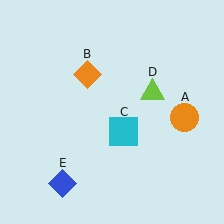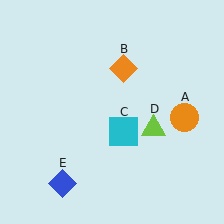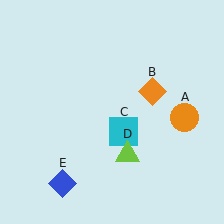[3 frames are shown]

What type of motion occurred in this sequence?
The orange diamond (object B), lime triangle (object D) rotated clockwise around the center of the scene.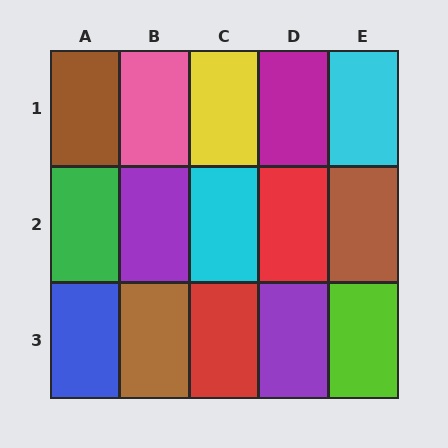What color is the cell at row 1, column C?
Yellow.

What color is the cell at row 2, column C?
Cyan.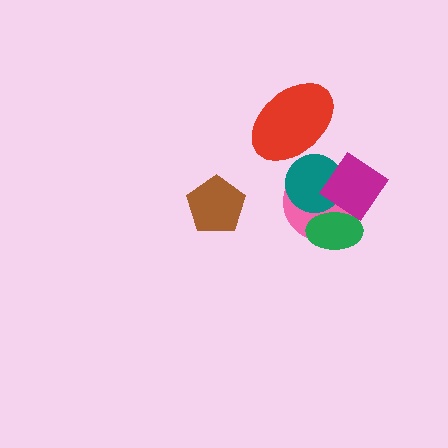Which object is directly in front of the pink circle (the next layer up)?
The green ellipse is directly in front of the pink circle.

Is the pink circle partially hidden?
Yes, it is partially covered by another shape.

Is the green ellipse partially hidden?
Yes, it is partially covered by another shape.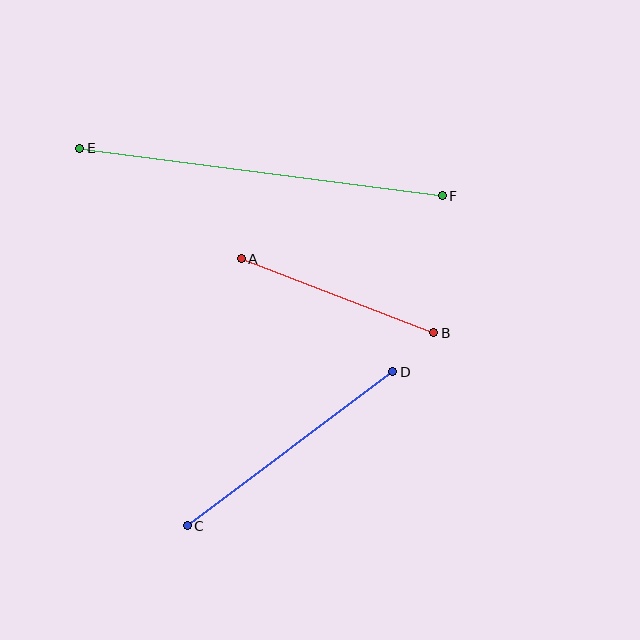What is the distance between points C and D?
The distance is approximately 257 pixels.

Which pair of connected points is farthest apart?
Points E and F are farthest apart.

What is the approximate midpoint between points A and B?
The midpoint is at approximately (338, 296) pixels.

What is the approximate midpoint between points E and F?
The midpoint is at approximately (261, 172) pixels.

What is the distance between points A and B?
The distance is approximately 206 pixels.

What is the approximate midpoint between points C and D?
The midpoint is at approximately (290, 449) pixels.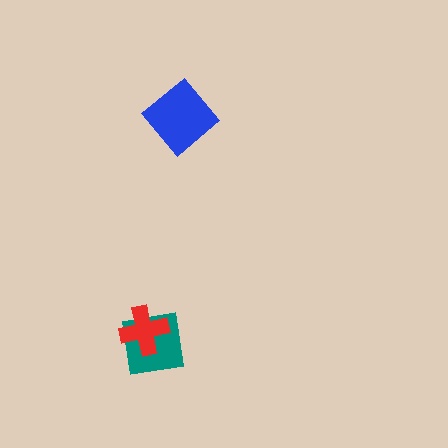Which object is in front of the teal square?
The red cross is in front of the teal square.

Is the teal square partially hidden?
Yes, it is partially covered by another shape.